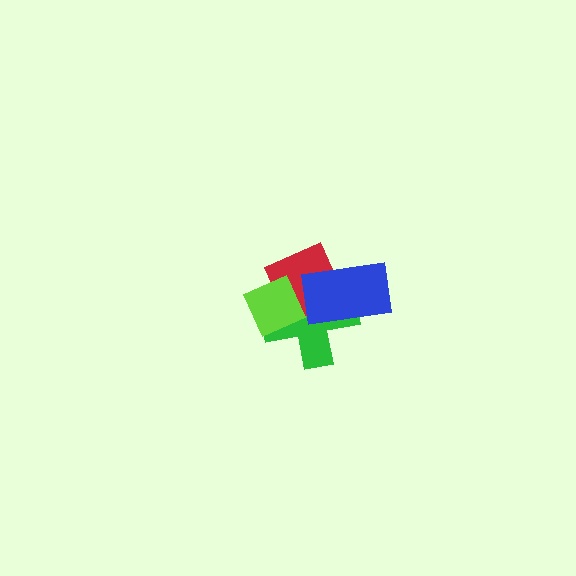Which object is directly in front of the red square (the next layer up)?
The blue rectangle is directly in front of the red square.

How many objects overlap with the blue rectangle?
2 objects overlap with the blue rectangle.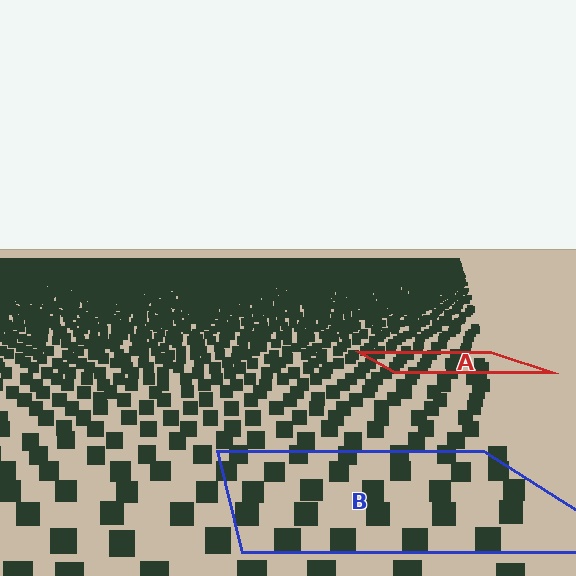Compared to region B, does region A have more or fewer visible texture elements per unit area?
Region A has more texture elements per unit area — they are packed more densely because it is farther away.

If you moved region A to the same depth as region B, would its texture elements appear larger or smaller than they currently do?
They would appear larger. At a closer depth, the same texture elements are projected at a bigger on-screen size.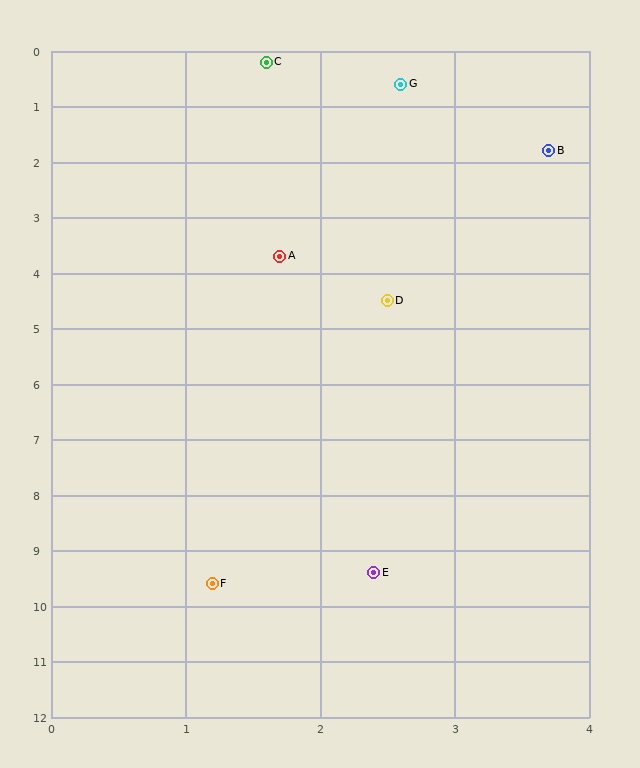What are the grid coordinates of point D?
Point D is at approximately (2.5, 4.5).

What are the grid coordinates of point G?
Point G is at approximately (2.6, 0.6).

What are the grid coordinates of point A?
Point A is at approximately (1.7, 3.7).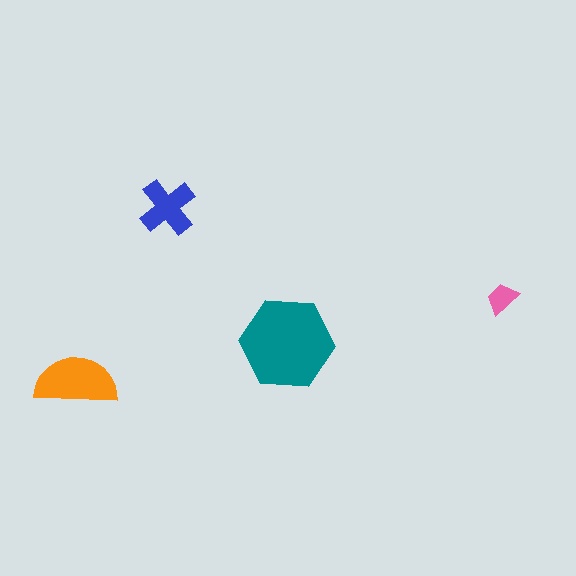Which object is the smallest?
The pink trapezoid.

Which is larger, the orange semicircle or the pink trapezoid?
The orange semicircle.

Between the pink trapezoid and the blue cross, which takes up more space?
The blue cross.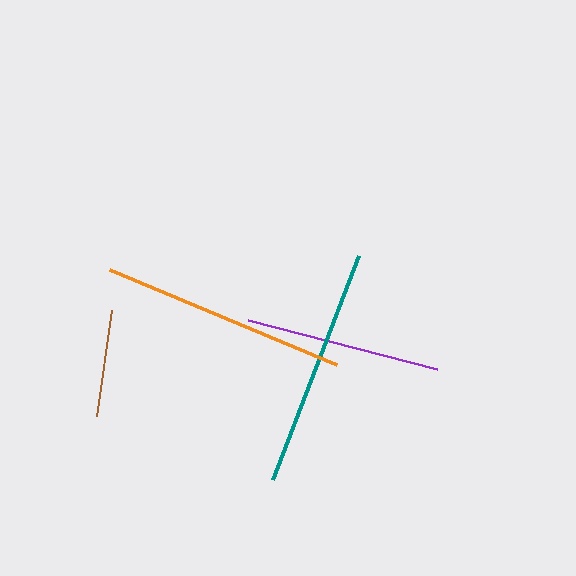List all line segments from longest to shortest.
From longest to shortest: orange, teal, purple, brown.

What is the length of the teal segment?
The teal segment is approximately 241 pixels long.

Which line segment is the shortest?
The brown line is the shortest at approximately 107 pixels.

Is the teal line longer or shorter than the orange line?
The orange line is longer than the teal line.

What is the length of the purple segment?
The purple segment is approximately 194 pixels long.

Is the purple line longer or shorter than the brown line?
The purple line is longer than the brown line.